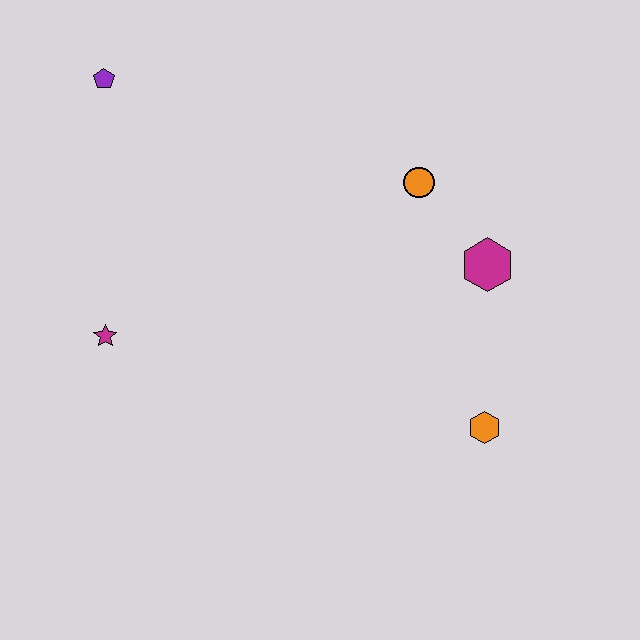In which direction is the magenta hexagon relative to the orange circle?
The magenta hexagon is below the orange circle.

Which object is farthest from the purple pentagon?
The orange hexagon is farthest from the purple pentagon.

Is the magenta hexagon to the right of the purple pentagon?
Yes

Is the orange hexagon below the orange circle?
Yes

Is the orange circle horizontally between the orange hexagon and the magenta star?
Yes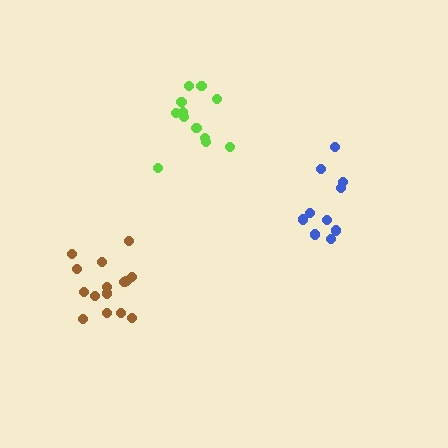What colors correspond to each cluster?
The clusters are colored: brown, blue, lime.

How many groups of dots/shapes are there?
There are 3 groups.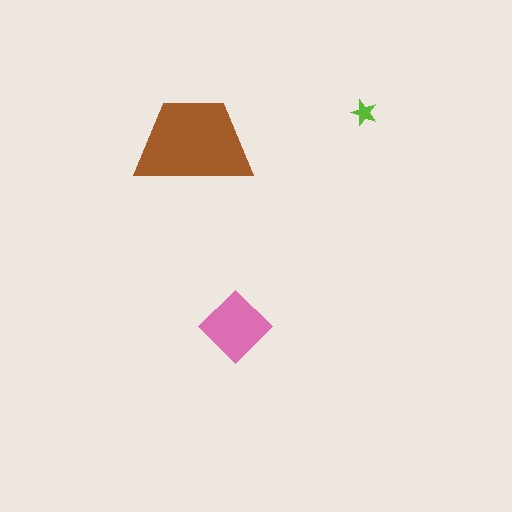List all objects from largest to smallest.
The brown trapezoid, the pink diamond, the lime star.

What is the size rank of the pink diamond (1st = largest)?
2nd.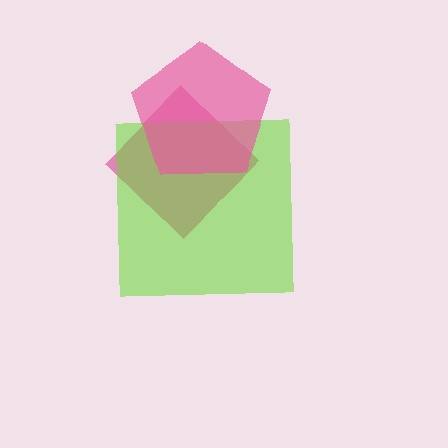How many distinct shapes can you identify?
There are 3 distinct shapes: a magenta diamond, a lime square, a pink pentagon.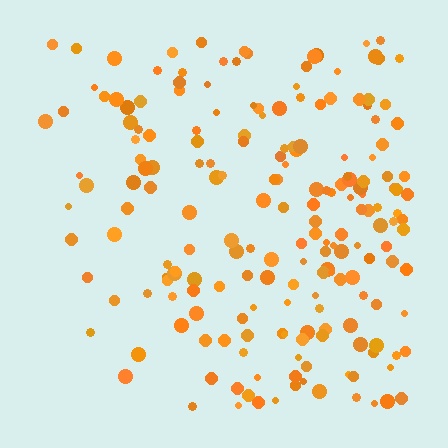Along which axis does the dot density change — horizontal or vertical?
Horizontal.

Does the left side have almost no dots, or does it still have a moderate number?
Still a moderate number, just noticeably fewer than the right.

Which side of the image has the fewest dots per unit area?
The left.